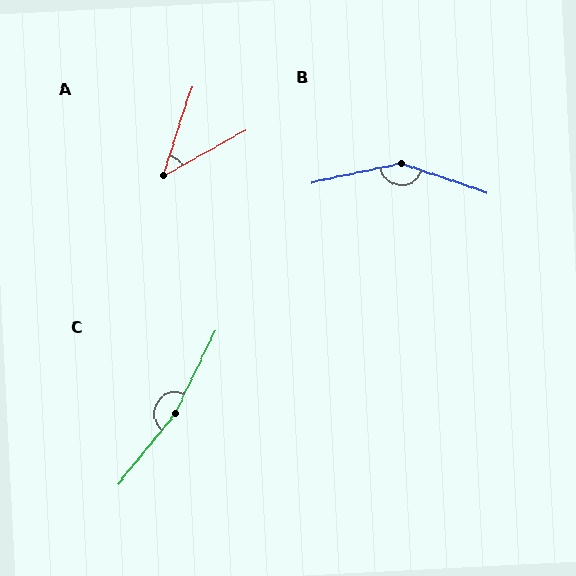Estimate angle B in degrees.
Approximately 150 degrees.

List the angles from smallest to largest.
A (42°), B (150°), C (167°).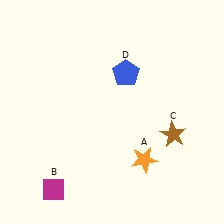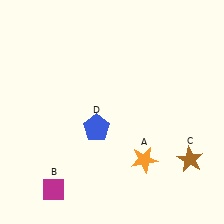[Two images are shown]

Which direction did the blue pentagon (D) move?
The blue pentagon (D) moved down.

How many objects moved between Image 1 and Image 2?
2 objects moved between the two images.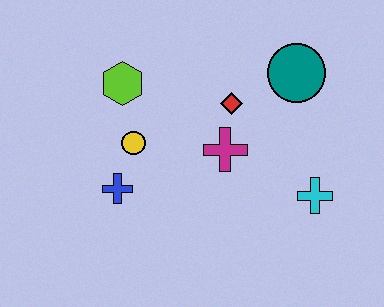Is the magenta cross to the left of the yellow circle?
No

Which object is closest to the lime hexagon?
The yellow circle is closest to the lime hexagon.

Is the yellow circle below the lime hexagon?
Yes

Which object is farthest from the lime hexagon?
The cyan cross is farthest from the lime hexagon.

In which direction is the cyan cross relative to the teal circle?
The cyan cross is below the teal circle.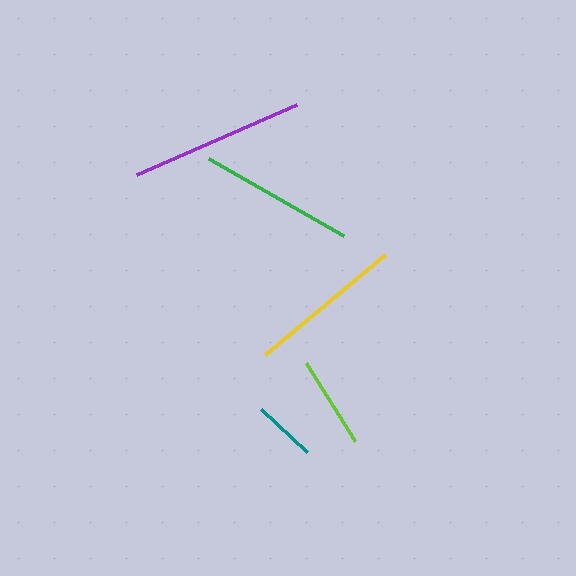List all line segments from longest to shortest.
From longest to shortest: purple, yellow, green, lime, teal.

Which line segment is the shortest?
The teal line is the shortest at approximately 63 pixels.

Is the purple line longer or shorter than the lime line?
The purple line is longer than the lime line.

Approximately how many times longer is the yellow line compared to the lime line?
The yellow line is approximately 1.7 times the length of the lime line.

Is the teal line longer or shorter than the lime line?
The lime line is longer than the teal line.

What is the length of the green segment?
The green segment is approximately 155 pixels long.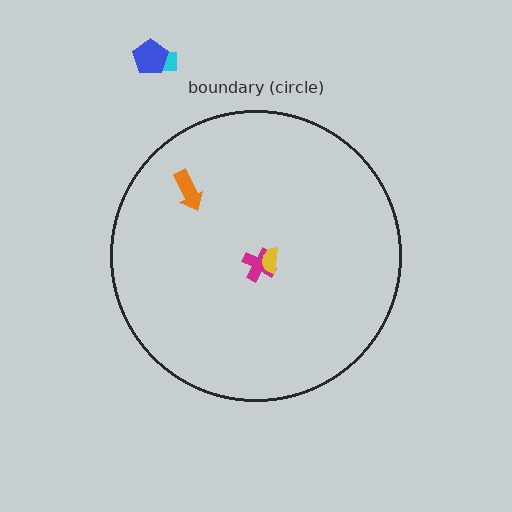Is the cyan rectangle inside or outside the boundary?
Outside.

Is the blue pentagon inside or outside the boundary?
Outside.